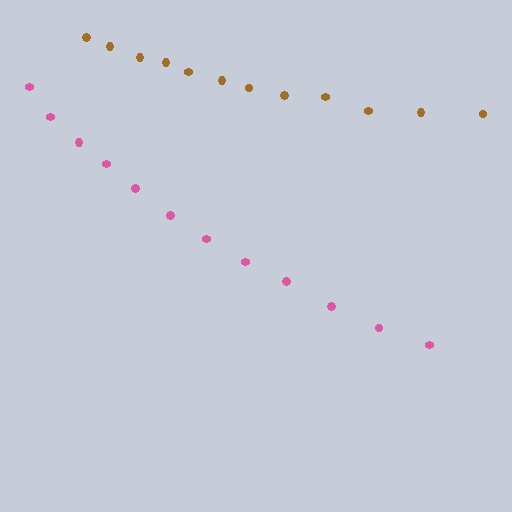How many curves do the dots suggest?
There are 2 distinct paths.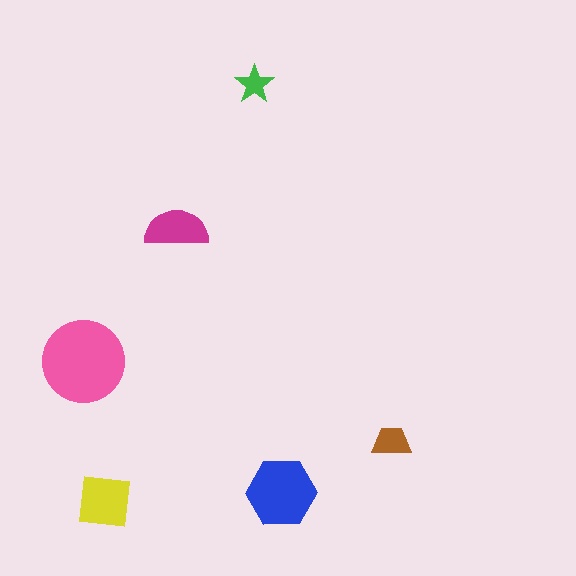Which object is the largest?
The pink circle.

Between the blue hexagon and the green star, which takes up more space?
The blue hexagon.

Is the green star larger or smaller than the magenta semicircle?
Smaller.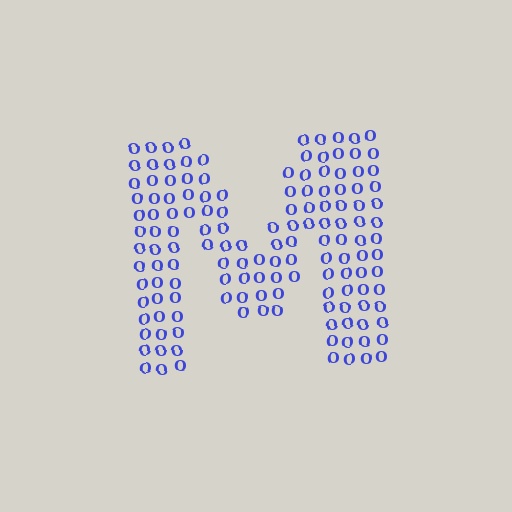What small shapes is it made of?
It is made of small letter O's.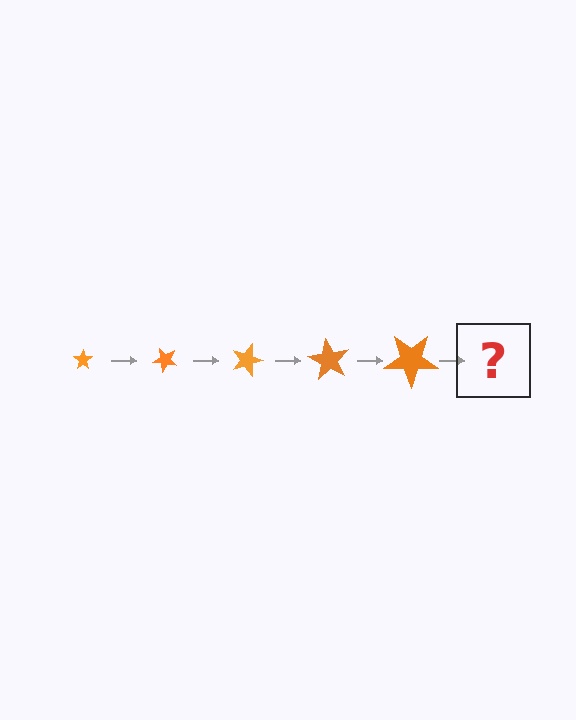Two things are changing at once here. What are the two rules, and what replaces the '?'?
The two rules are that the star grows larger each step and it rotates 45 degrees each step. The '?' should be a star, larger than the previous one and rotated 225 degrees from the start.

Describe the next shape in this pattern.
It should be a star, larger than the previous one and rotated 225 degrees from the start.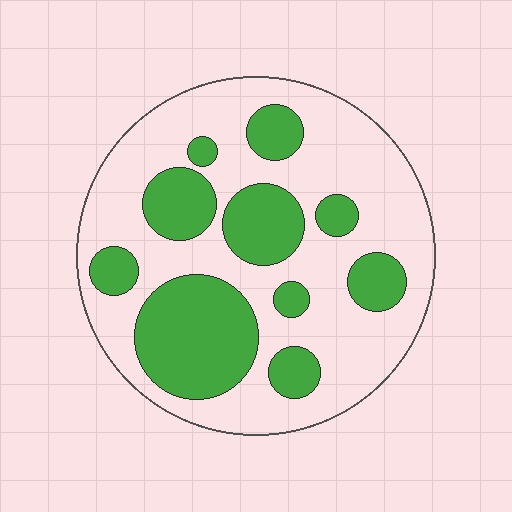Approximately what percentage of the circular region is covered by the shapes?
Approximately 35%.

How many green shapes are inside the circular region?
10.